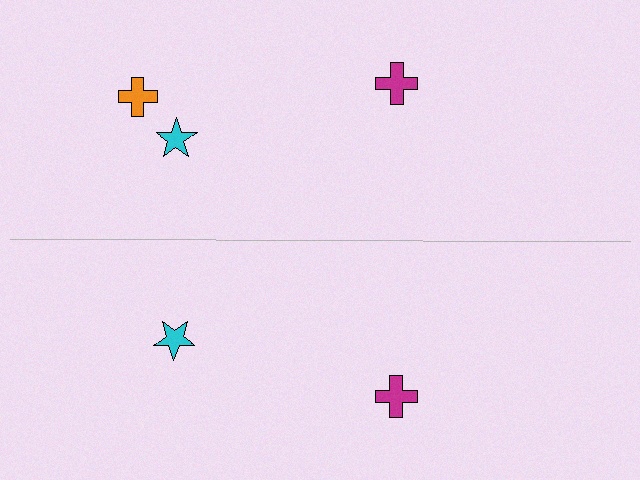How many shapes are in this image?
There are 5 shapes in this image.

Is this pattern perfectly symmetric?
No, the pattern is not perfectly symmetric. A orange cross is missing from the bottom side.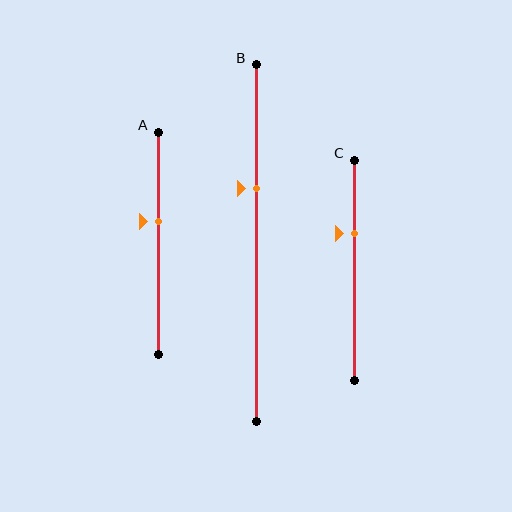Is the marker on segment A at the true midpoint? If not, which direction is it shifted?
No, the marker on segment A is shifted upward by about 10% of the segment length.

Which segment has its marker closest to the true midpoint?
Segment A has its marker closest to the true midpoint.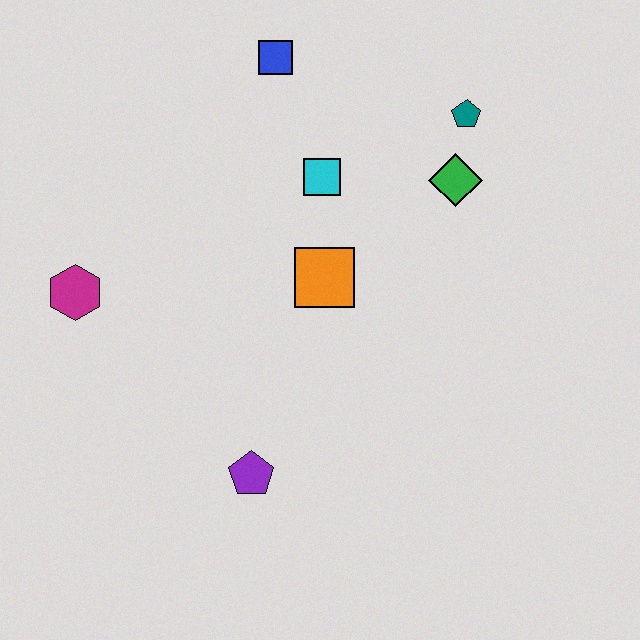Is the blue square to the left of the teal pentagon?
Yes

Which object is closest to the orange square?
The cyan square is closest to the orange square.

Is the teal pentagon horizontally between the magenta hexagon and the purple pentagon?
No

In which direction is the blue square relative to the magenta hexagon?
The blue square is above the magenta hexagon.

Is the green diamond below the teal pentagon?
Yes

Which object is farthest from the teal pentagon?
The magenta hexagon is farthest from the teal pentagon.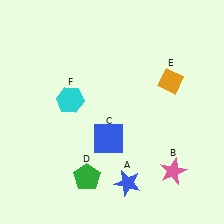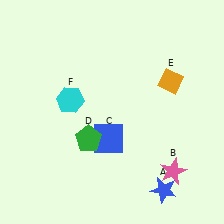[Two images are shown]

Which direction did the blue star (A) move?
The blue star (A) moved right.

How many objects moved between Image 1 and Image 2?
2 objects moved between the two images.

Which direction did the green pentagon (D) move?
The green pentagon (D) moved up.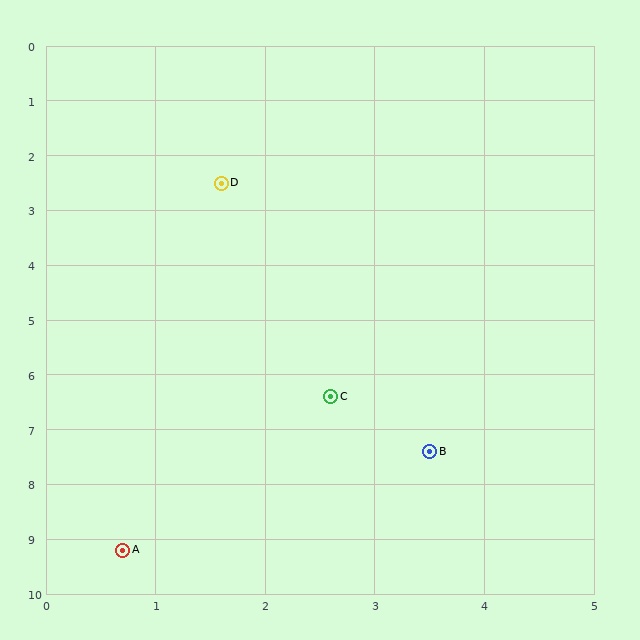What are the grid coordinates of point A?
Point A is at approximately (0.7, 9.2).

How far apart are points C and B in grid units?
Points C and B are about 1.3 grid units apart.